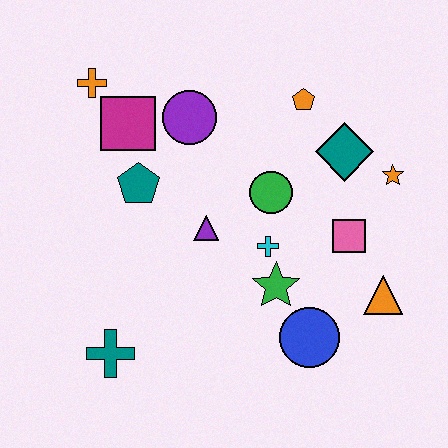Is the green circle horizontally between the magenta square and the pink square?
Yes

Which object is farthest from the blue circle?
The orange cross is farthest from the blue circle.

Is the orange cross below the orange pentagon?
No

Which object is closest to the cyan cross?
The green star is closest to the cyan cross.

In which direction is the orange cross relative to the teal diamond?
The orange cross is to the left of the teal diamond.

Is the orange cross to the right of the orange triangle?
No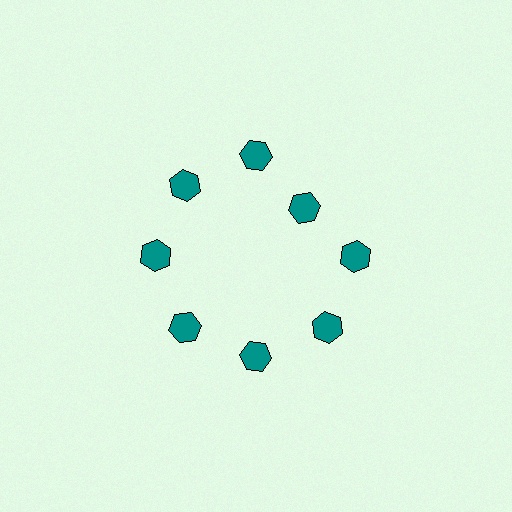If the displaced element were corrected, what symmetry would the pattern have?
It would have 8-fold rotational symmetry — the pattern would map onto itself every 45 degrees.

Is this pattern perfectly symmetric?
No. The 8 teal hexagons are arranged in a ring, but one element near the 2 o'clock position is pulled inward toward the center, breaking the 8-fold rotational symmetry.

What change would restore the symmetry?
The symmetry would be restored by moving it outward, back onto the ring so that all 8 hexagons sit at equal angles and equal distance from the center.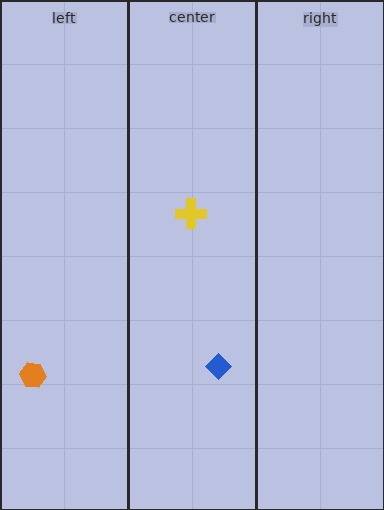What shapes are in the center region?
The blue diamond, the yellow cross.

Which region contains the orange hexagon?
The left region.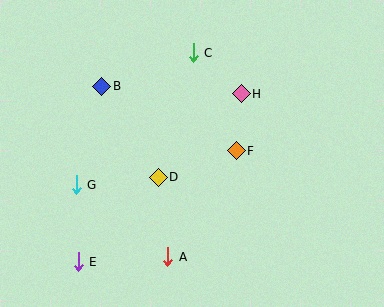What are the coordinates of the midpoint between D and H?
The midpoint between D and H is at (200, 135).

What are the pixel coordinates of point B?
Point B is at (102, 86).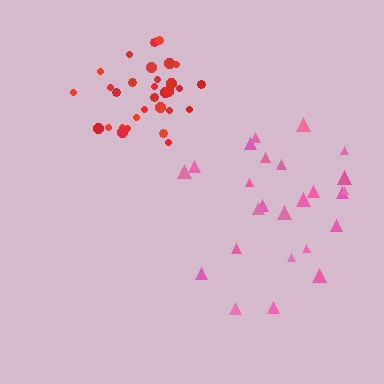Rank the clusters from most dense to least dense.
red, pink.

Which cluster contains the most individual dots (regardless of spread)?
Red (32).